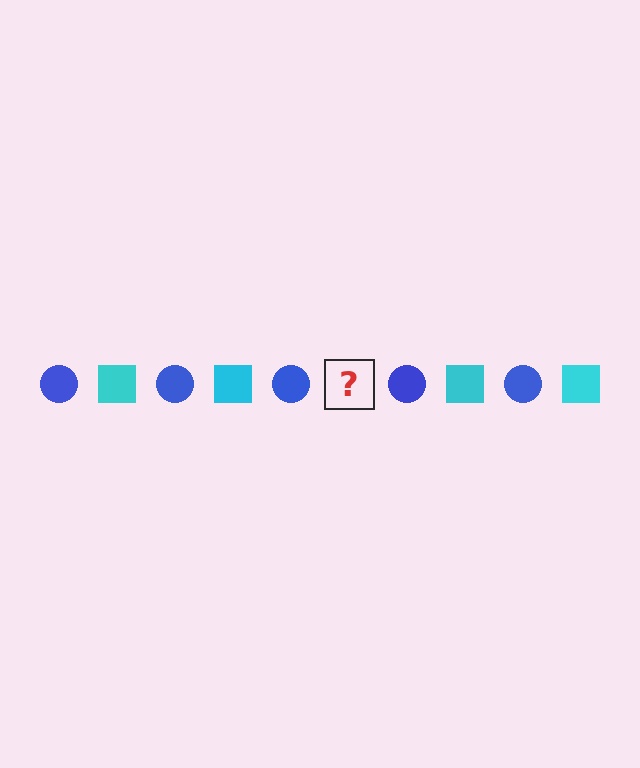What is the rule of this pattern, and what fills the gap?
The rule is that the pattern alternates between blue circle and cyan square. The gap should be filled with a cyan square.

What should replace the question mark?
The question mark should be replaced with a cyan square.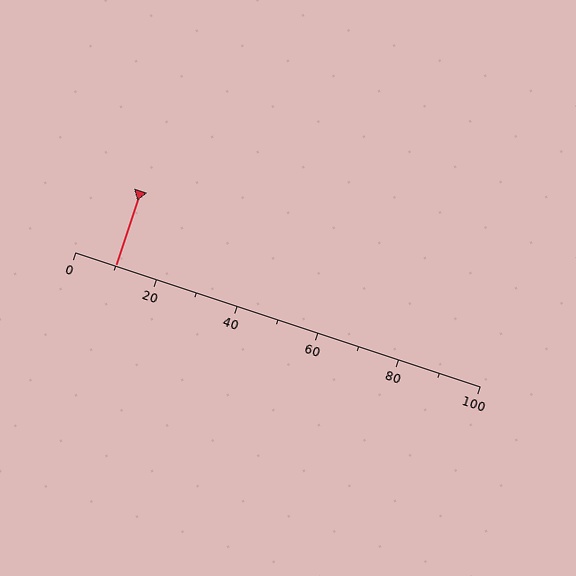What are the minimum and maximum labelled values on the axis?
The axis runs from 0 to 100.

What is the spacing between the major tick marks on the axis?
The major ticks are spaced 20 apart.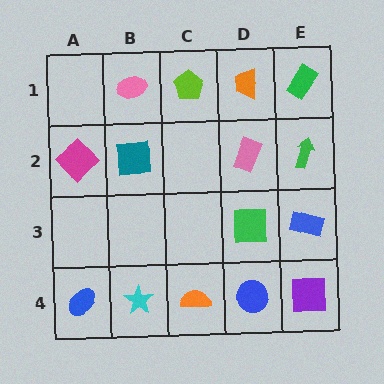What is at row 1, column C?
A lime pentagon.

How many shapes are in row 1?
4 shapes.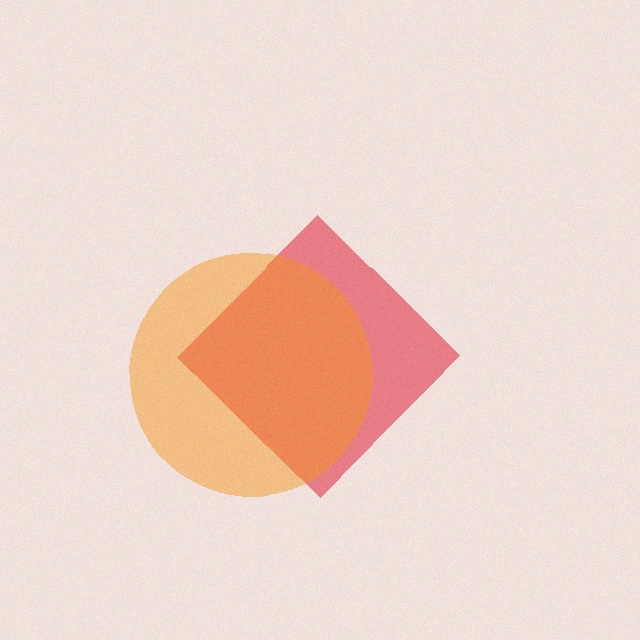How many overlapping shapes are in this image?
There are 2 overlapping shapes in the image.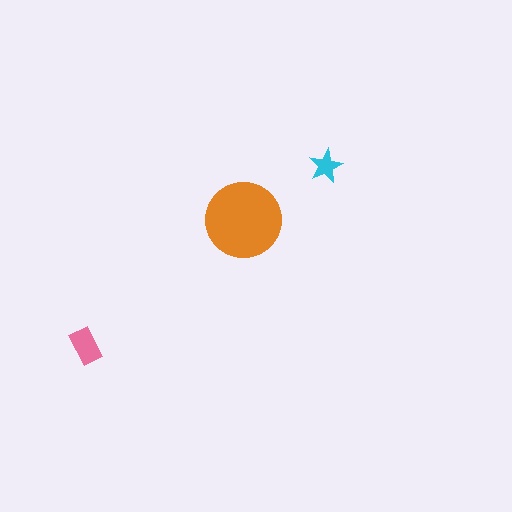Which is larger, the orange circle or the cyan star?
The orange circle.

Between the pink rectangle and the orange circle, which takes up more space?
The orange circle.